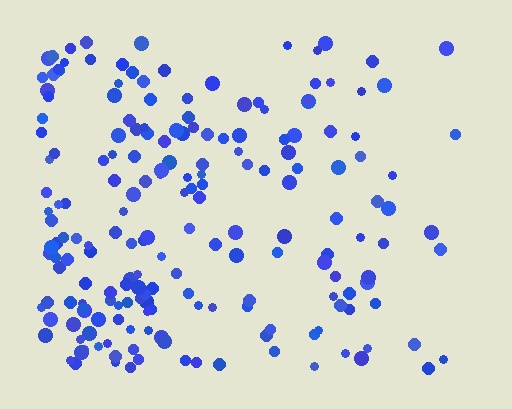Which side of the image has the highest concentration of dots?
The left.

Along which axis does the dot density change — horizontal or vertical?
Horizontal.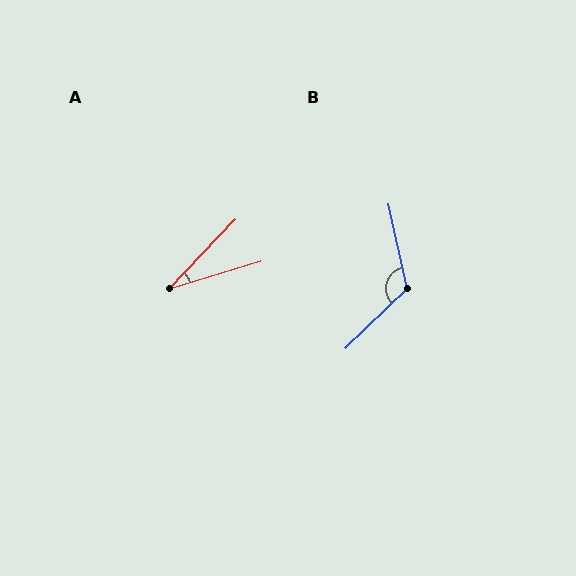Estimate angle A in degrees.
Approximately 29 degrees.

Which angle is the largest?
B, at approximately 122 degrees.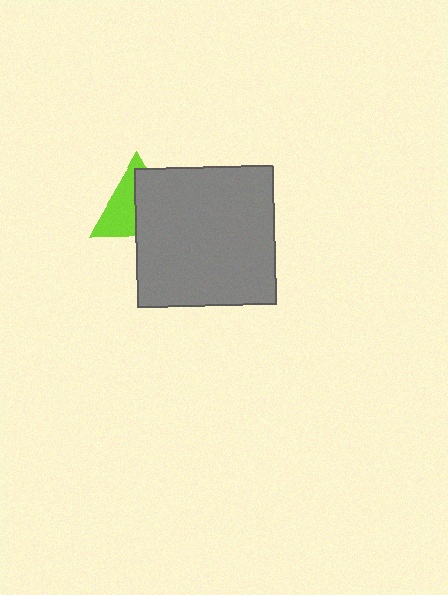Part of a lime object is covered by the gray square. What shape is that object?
It is a triangle.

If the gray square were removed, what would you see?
You would see the complete lime triangle.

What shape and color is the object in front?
The object in front is a gray square.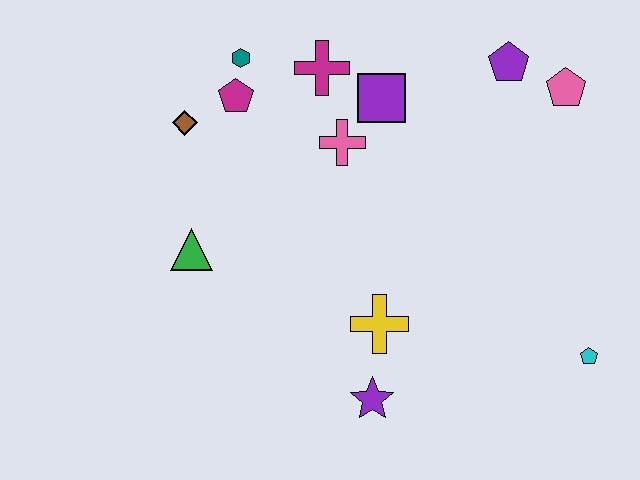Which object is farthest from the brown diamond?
The cyan pentagon is farthest from the brown diamond.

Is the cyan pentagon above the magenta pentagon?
No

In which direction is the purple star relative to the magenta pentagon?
The purple star is below the magenta pentagon.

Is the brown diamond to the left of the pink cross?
Yes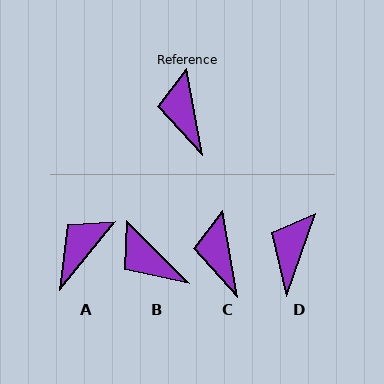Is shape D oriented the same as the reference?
No, it is off by about 30 degrees.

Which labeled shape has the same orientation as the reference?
C.